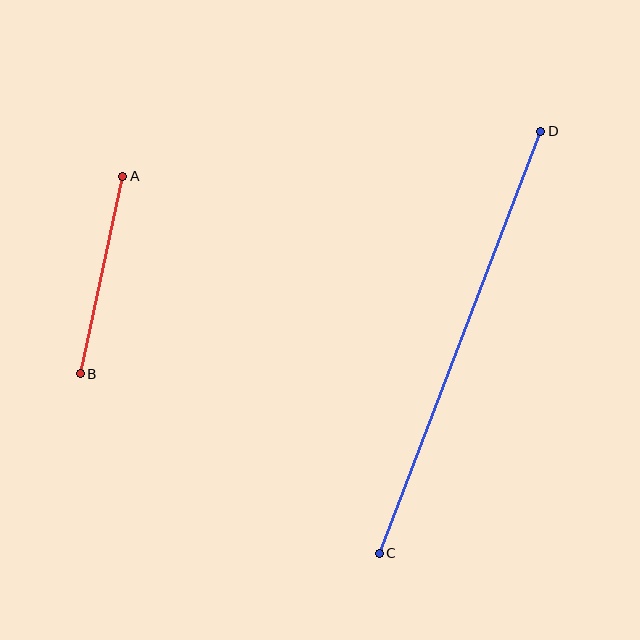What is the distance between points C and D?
The distance is approximately 452 pixels.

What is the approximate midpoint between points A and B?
The midpoint is at approximately (101, 275) pixels.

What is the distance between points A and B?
The distance is approximately 202 pixels.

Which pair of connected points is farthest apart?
Points C and D are farthest apart.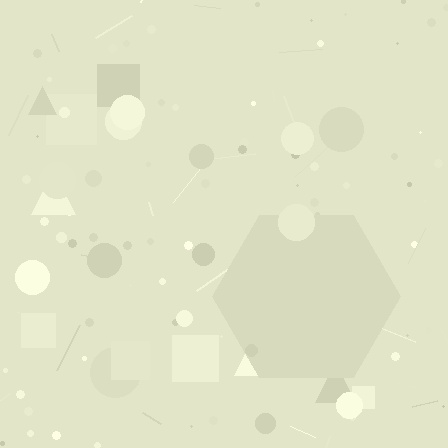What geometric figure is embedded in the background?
A hexagon is embedded in the background.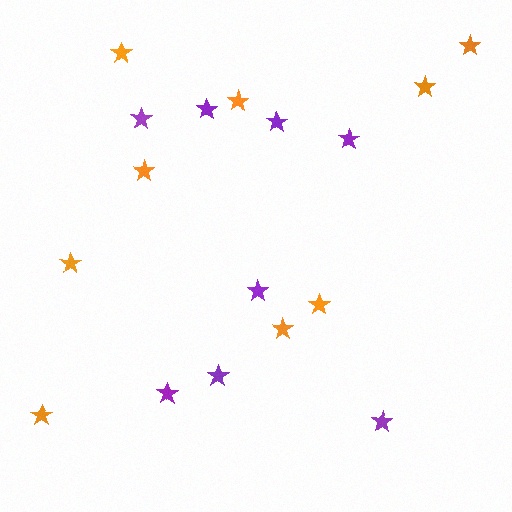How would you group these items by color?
There are 2 groups: one group of purple stars (8) and one group of orange stars (9).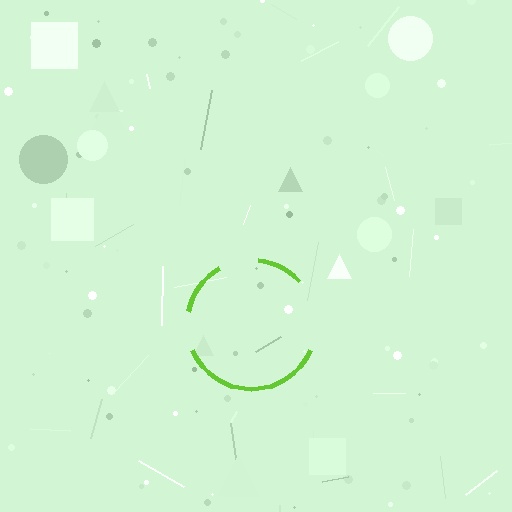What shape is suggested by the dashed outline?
The dashed outline suggests a circle.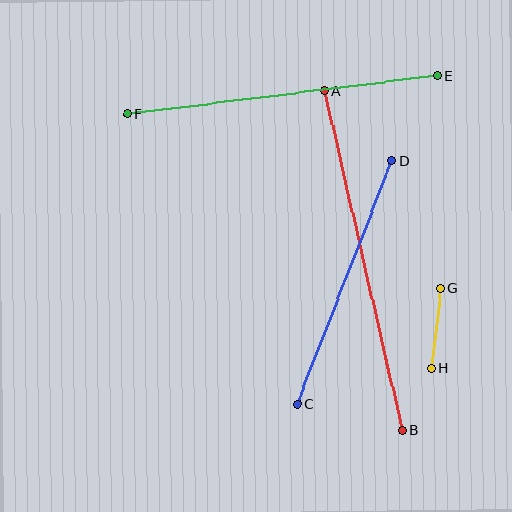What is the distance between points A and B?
The distance is approximately 348 pixels.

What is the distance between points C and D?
The distance is approximately 261 pixels.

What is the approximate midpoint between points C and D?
The midpoint is at approximately (344, 283) pixels.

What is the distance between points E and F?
The distance is approximately 312 pixels.